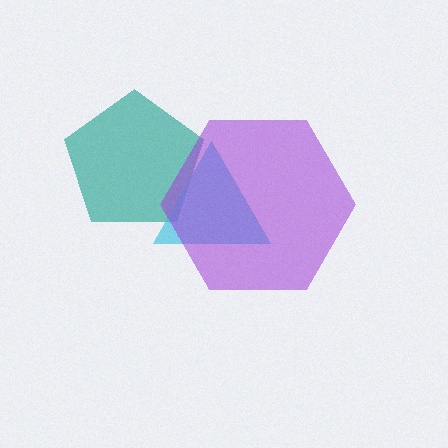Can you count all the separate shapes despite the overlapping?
Yes, there are 3 separate shapes.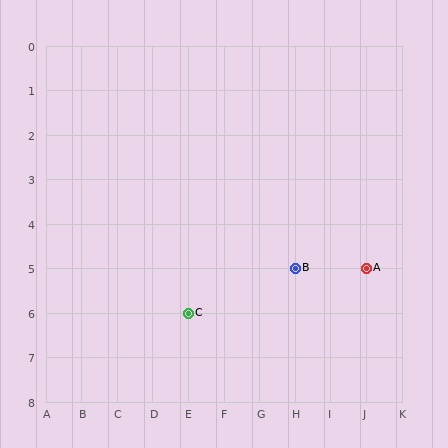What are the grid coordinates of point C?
Point C is at grid coordinates (E, 6).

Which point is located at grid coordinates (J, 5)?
Point A is at (J, 5).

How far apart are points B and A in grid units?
Points B and A are 2 columns apart.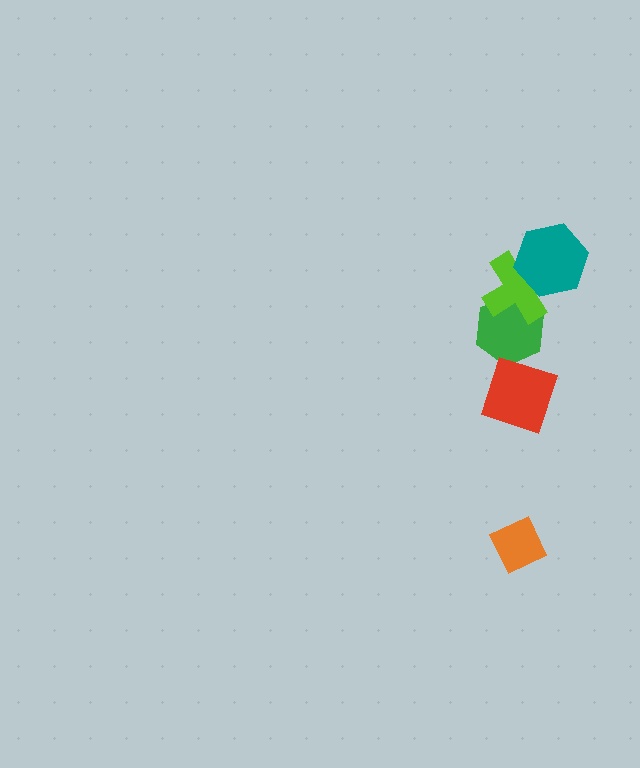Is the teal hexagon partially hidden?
No, no other shape covers it.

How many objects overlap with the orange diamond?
0 objects overlap with the orange diamond.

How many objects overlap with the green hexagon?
1 object overlaps with the green hexagon.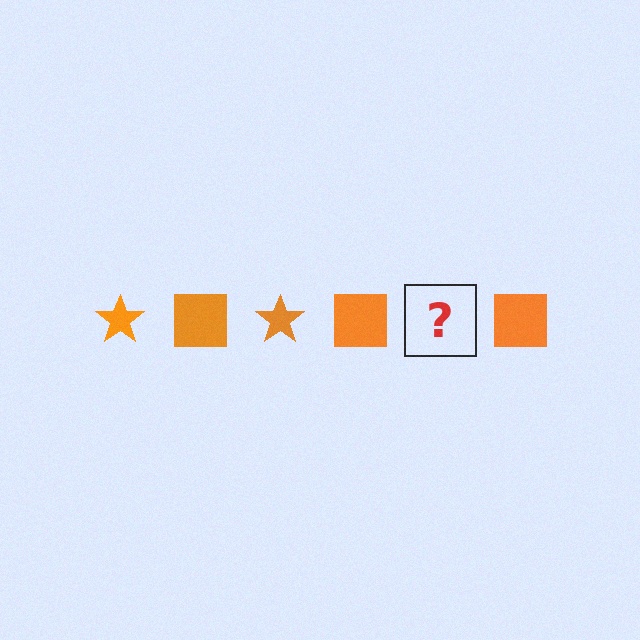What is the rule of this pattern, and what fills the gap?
The rule is that the pattern cycles through star, square shapes in orange. The gap should be filled with an orange star.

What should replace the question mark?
The question mark should be replaced with an orange star.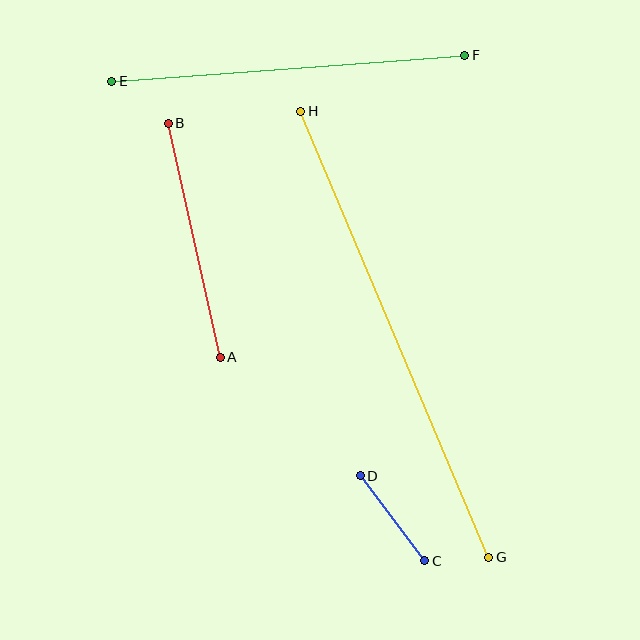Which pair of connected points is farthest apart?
Points G and H are farthest apart.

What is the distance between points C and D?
The distance is approximately 107 pixels.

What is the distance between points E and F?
The distance is approximately 354 pixels.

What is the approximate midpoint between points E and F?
The midpoint is at approximately (288, 68) pixels.